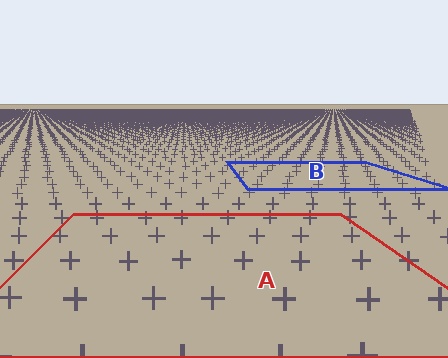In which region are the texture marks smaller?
The texture marks are smaller in region B, because it is farther away.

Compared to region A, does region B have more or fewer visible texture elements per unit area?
Region B has more texture elements per unit area — they are packed more densely because it is farther away.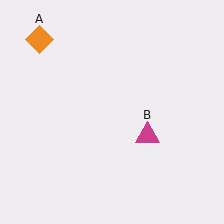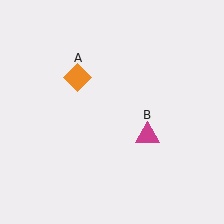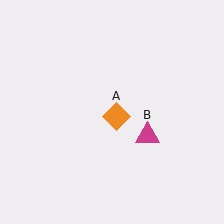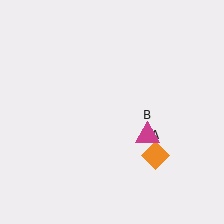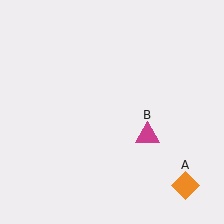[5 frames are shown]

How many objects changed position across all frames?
1 object changed position: orange diamond (object A).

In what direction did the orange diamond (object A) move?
The orange diamond (object A) moved down and to the right.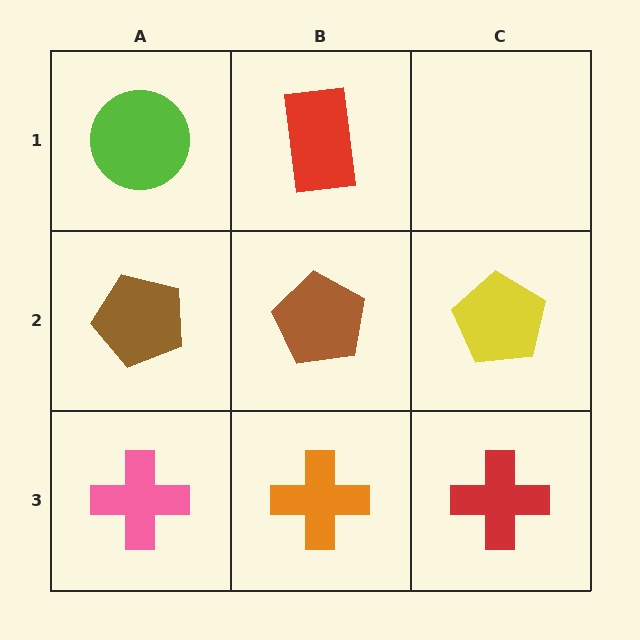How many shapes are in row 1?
2 shapes.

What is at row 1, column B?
A red rectangle.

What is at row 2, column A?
A brown pentagon.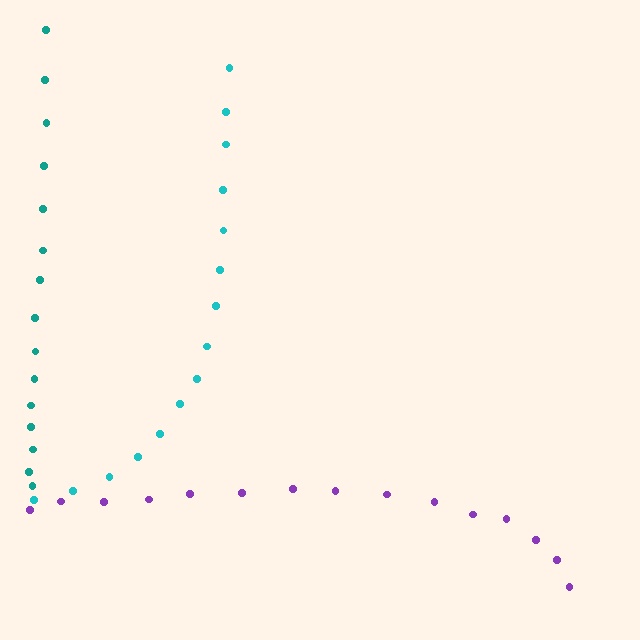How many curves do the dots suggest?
There are 3 distinct paths.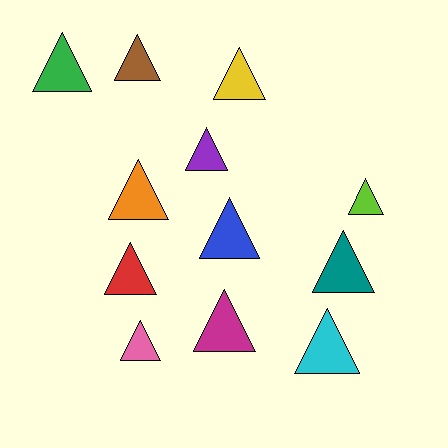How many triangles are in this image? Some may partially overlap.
There are 12 triangles.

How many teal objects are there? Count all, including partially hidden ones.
There is 1 teal object.